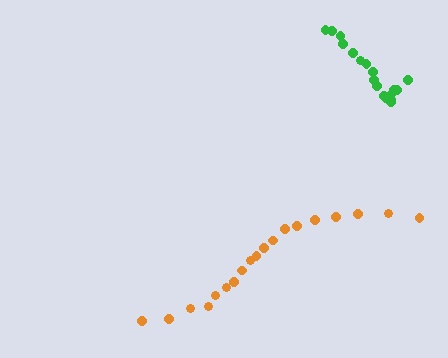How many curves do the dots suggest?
There are 2 distinct paths.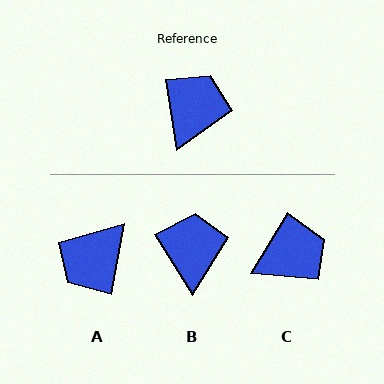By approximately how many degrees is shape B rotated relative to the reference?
Approximately 23 degrees counter-clockwise.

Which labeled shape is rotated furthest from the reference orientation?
A, about 160 degrees away.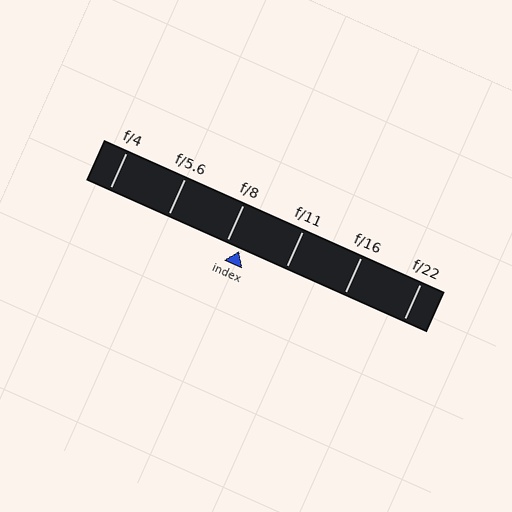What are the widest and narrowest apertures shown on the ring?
The widest aperture shown is f/4 and the narrowest is f/22.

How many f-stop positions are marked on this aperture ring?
There are 6 f-stop positions marked.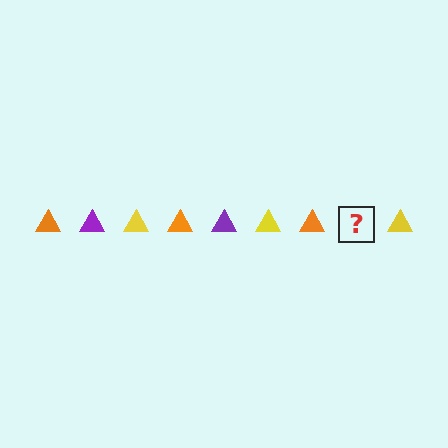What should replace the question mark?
The question mark should be replaced with a purple triangle.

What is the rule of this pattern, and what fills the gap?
The rule is that the pattern cycles through orange, purple, yellow triangles. The gap should be filled with a purple triangle.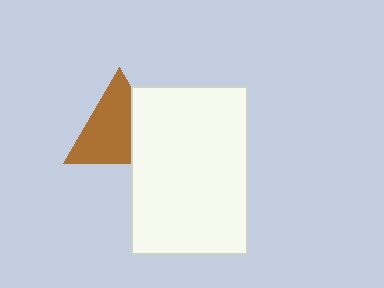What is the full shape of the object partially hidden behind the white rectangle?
The partially hidden object is a brown triangle.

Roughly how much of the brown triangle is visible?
Most of it is visible (roughly 69%).